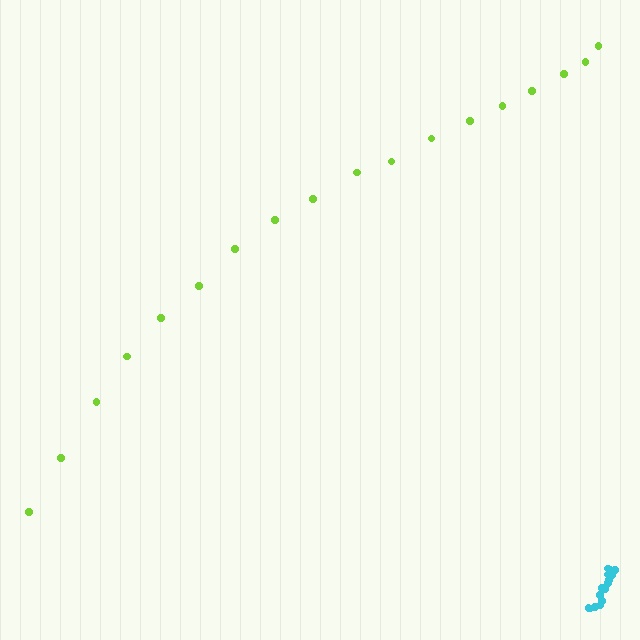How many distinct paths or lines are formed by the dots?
There are 2 distinct paths.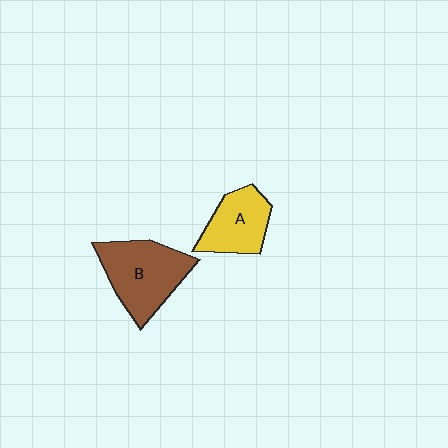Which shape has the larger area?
Shape B (brown).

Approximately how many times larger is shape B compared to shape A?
Approximately 1.4 times.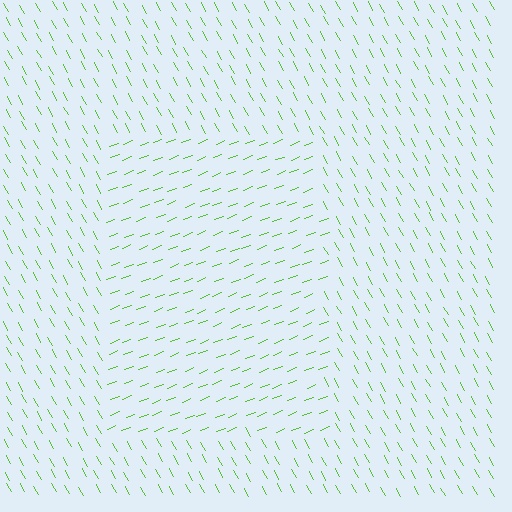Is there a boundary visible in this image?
Yes, there is a texture boundary formed by a change in line orientation.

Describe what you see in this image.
The image is filled with small lime line segments. A rectangle region in the image has lines oriented differently from the surrounding lines, creating a visible texture boundary.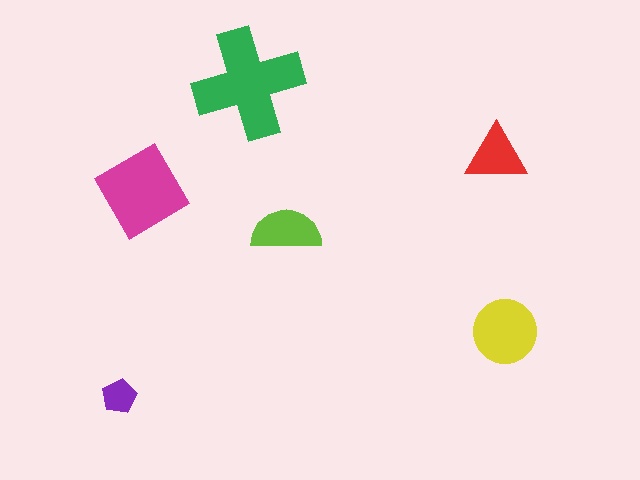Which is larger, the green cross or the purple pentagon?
The green cross.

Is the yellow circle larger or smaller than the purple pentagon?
Larger.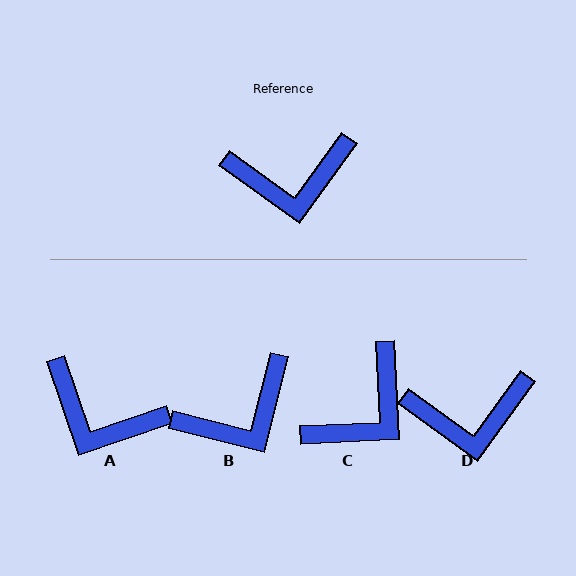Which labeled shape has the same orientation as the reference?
D.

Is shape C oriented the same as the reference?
No, it is off by about 39 degrees.